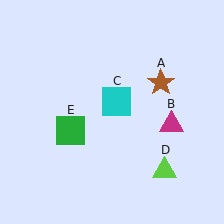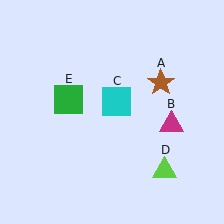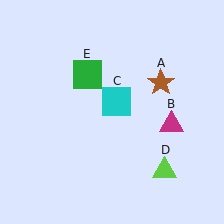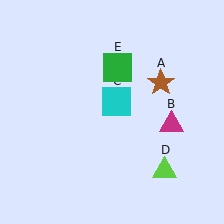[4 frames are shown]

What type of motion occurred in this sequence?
The green square (object E) rotated clockwise around the center of the scene.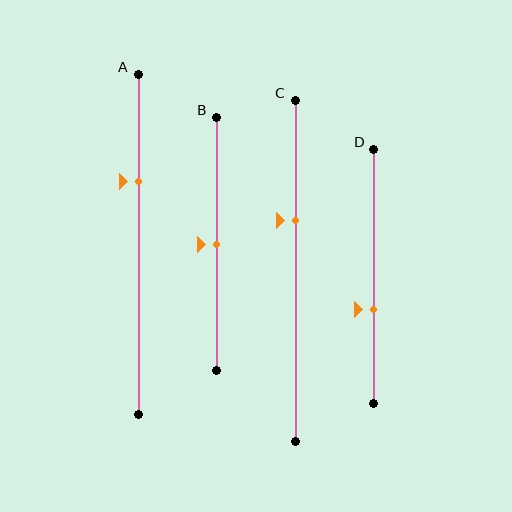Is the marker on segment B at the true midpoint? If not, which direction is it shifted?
Yes, the marker on segment B is at the true midpoint.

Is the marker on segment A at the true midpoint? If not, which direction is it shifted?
No, the marker on segment A is shifted upward by about 18% of the segment length.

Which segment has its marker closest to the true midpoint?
Segment B has its marker closest to the true midpoint.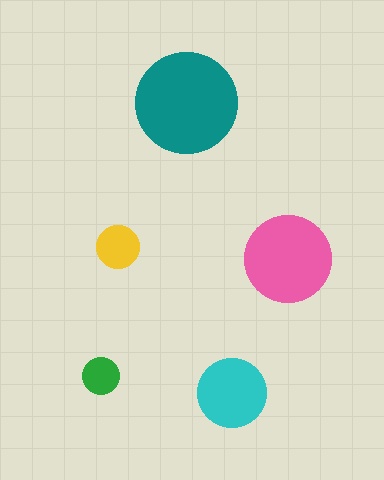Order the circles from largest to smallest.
the teal one, the pink one, the cyan one, the yellow one, the green one.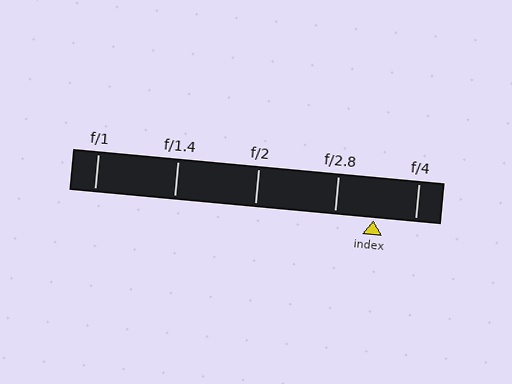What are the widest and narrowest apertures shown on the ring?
The widest aperture shown is f/1 and the narrowest is f/4.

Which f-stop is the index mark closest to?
The index mark is closest to f/2.8.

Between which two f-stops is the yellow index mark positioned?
The index mark is between f/2.8 and f/4.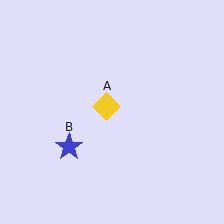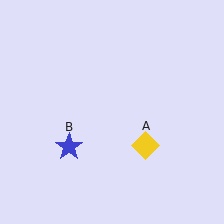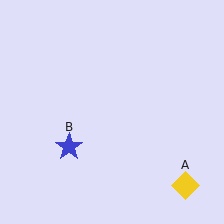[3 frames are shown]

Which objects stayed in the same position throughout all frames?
Blue star (object B) remained stationary.